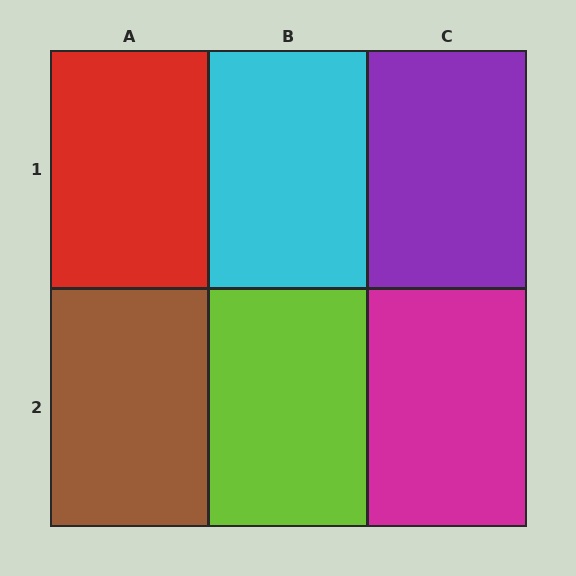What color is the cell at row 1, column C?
Purple.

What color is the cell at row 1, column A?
Red.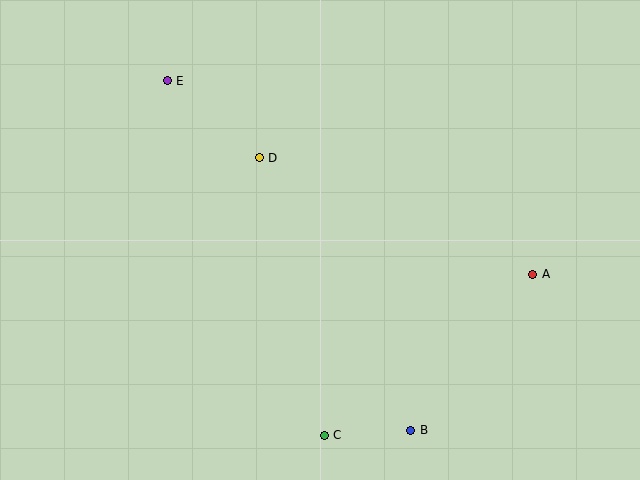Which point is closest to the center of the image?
Point D at (259, 158) is closest to the center.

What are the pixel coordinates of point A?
Point A is at (533, 274).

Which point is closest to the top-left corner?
Point E is closest to the top-left corner.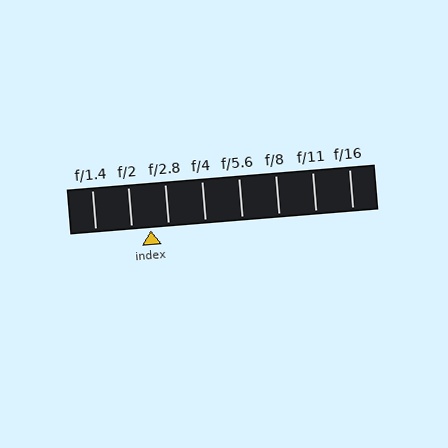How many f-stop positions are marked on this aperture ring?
There are 8 f-stop positions marked.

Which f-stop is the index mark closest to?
The index mark is closest to f/2.8.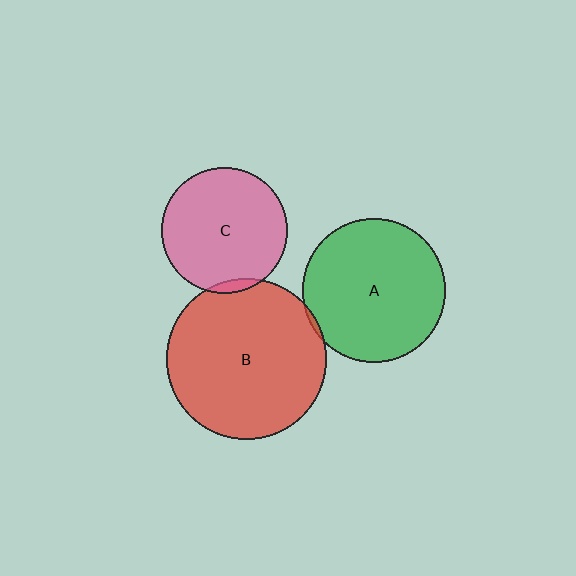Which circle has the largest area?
Circle B (red).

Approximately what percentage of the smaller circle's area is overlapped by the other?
Approximately 5%.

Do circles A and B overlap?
Yes.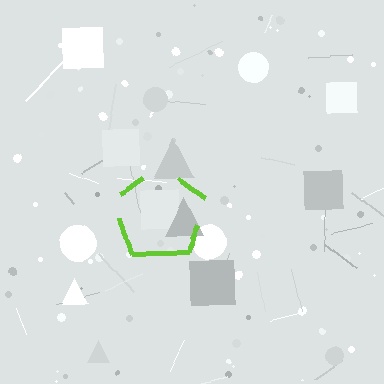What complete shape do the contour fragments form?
The contour fragments form a pentagon.